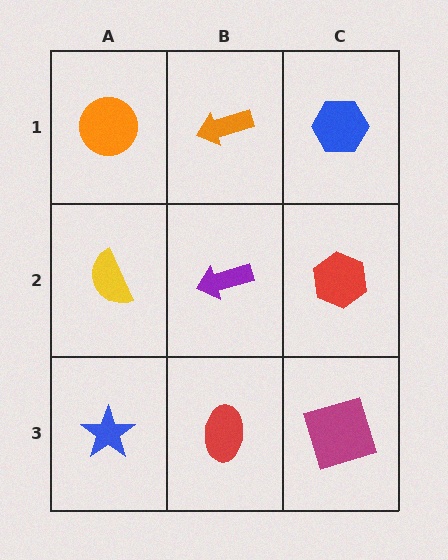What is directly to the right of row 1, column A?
An orange arrow.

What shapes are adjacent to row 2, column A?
An orange circle (row 1, column A), a blue star (row 3, column A), a purple arrow (row 2, column B).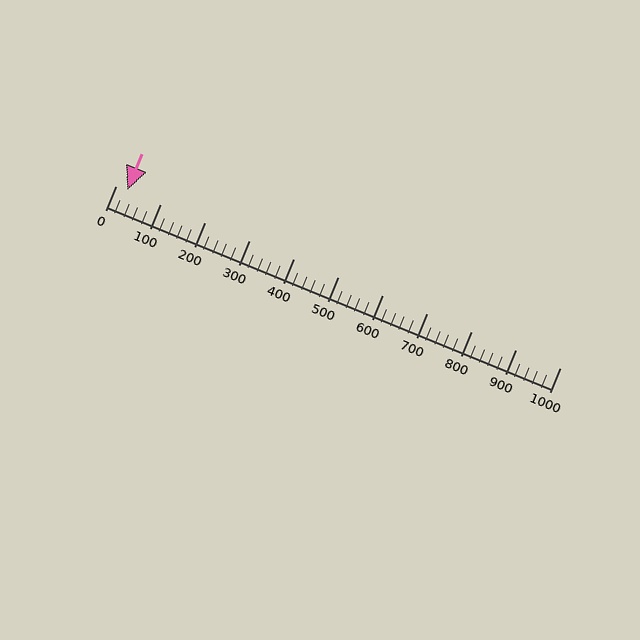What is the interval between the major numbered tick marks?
The major tick marks are spaced 100 units apart.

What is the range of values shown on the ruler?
The ruler shows values from 0 to 1000.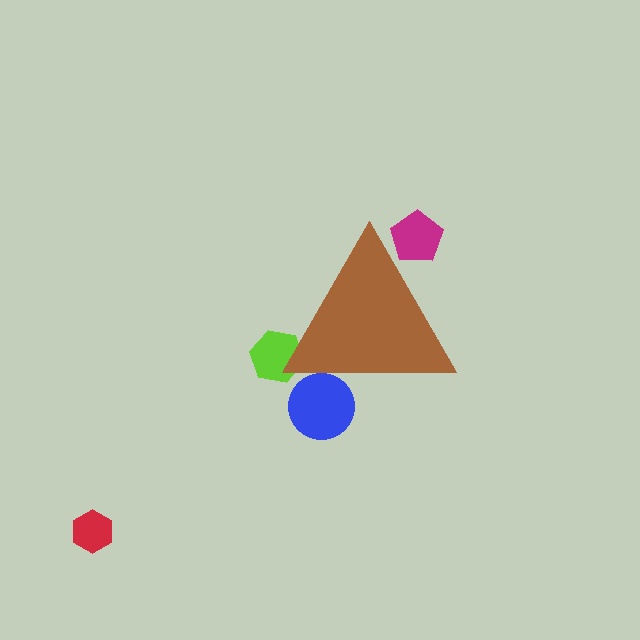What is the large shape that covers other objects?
A brown triangle.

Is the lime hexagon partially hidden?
Yes, the lime hexagon is partially hidden behind the brown triangle.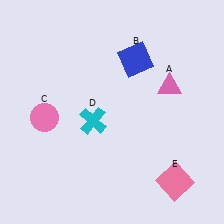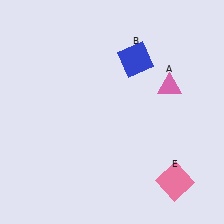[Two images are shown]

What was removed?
The pink circle (C), the cyan cross (D) were removed in Image 2.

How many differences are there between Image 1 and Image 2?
There are 2 differences between the two images.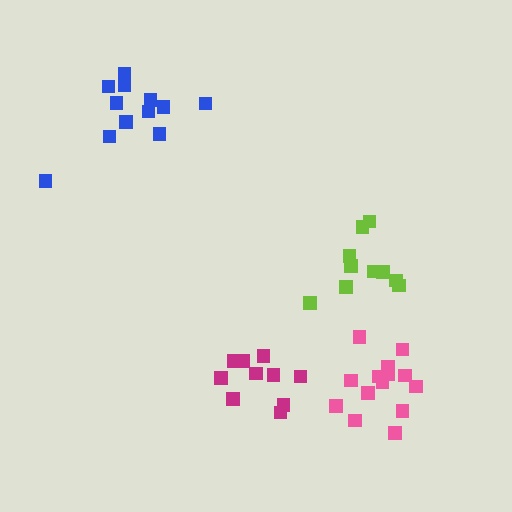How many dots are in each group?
Group 1: 10 dots, Group 2: 10 dots, Group 3: 14 dots, Group 4: 12 dots (46 total).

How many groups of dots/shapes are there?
There are 4 groups.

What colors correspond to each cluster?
The clusters are colored: magenta, lime, pink, blue.